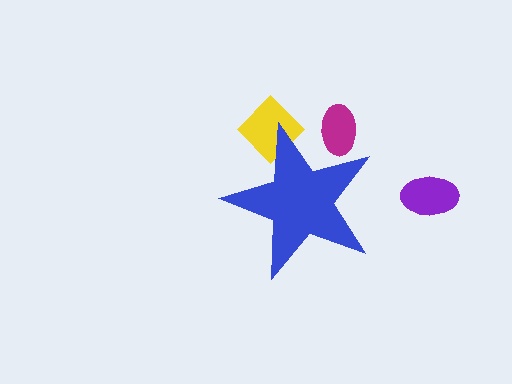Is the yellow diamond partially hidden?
Yes, the yellow diamond is partially hidden behind the blue star.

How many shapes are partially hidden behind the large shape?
2 shapes are partially hidden.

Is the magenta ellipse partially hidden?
Yes, the magenta ellipse is partially hidden behind the blue star.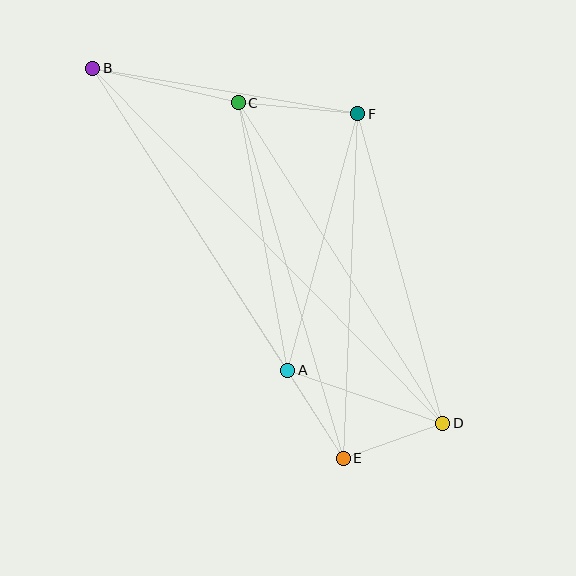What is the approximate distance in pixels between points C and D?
The distance between C and D is approximately 380 pixels.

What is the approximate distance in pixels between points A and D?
The distance between A and D is approximately 164 pixels.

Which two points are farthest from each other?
Points B and D are farthest from each other.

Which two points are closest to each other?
Points A and E are closest to each other.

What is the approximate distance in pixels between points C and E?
The distance between C and E is approximately 371 pixels.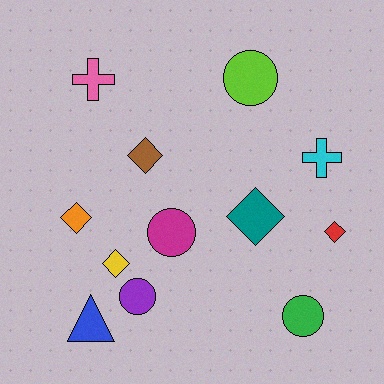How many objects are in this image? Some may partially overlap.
There are 12 objects.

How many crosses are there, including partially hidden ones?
There are 2 crosses.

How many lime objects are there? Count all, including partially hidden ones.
There is 1 lime object.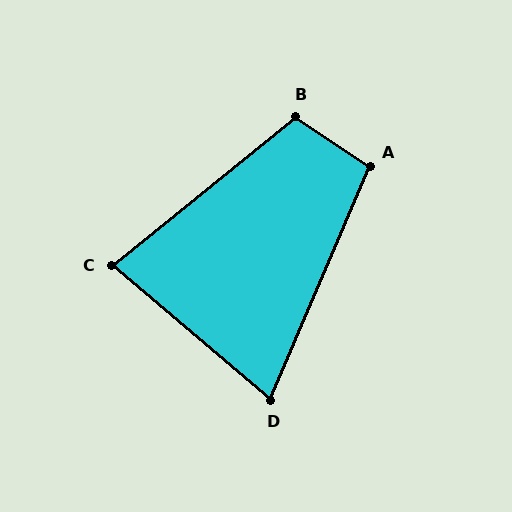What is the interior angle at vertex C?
Approximately 79 degrees (acute).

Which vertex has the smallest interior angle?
D, at approximately 73 degrees.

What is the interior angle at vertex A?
Approximately 101 degrees (obtuse).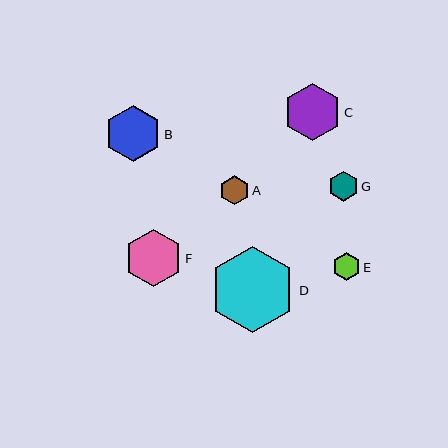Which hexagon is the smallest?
Hexagon E is the smallest with a size of approximately 27 pixels.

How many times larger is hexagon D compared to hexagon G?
Hexagon D is approximately 2.9 times the size of hexagon G.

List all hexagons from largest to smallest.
From largest to smallest: D, C, F, B, G, A, E.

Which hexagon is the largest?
Hexagon D is the largest with a size of approximately 86 pixels.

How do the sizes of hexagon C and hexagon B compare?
Hexagon C and hexagon B are approximately the same size.